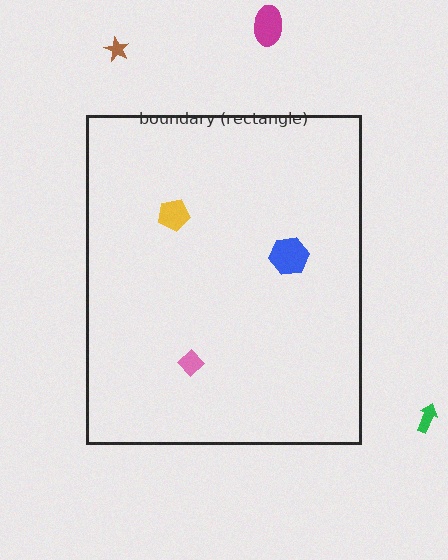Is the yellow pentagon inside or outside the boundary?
Inside.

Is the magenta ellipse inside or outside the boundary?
Outside.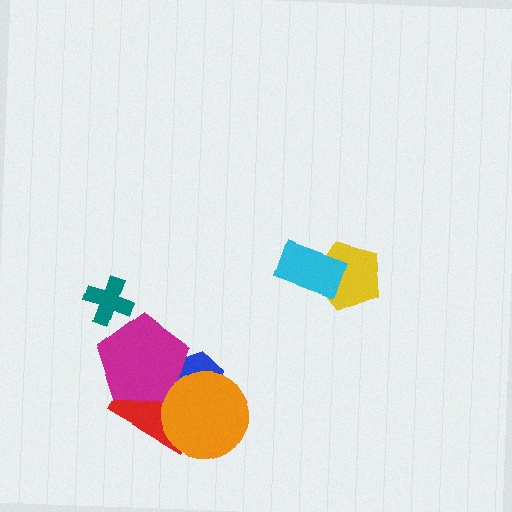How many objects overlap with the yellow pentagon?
1 object overlaps with the yellow pentagon.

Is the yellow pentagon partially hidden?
Yes, it is partially covered by another shape.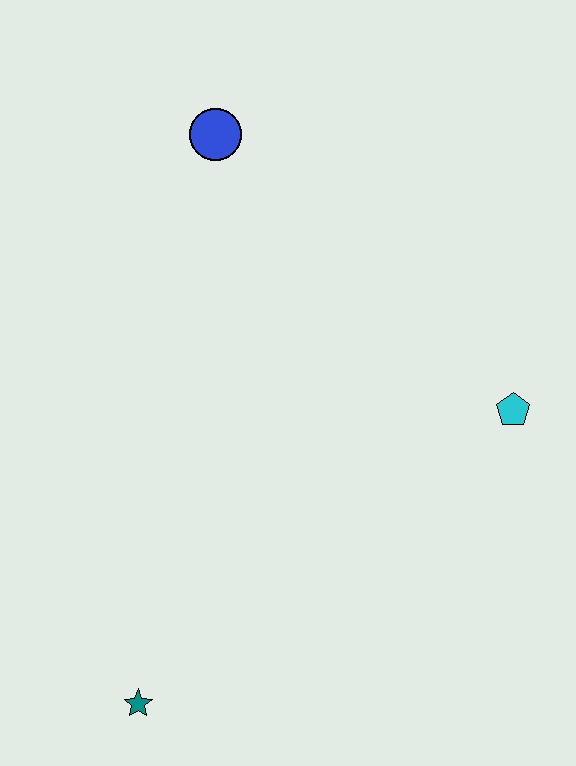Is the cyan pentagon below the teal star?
No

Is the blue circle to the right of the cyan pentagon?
No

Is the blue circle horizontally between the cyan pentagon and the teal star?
Yes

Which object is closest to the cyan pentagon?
The blue circle is closest to the cyan pentagon.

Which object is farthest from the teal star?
The blue circle is farthest from the teal star.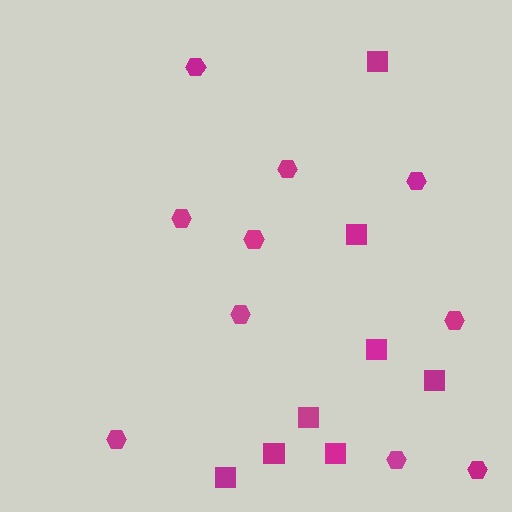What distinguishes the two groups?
There are 2 groups: one group of squares (8) and one group of hexagons (10).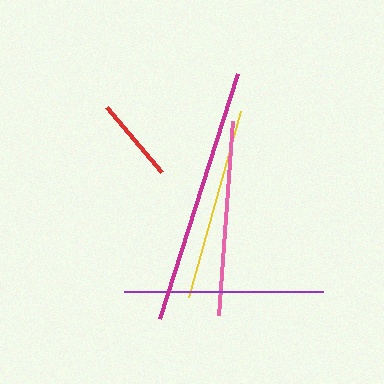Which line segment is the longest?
The magenta line is the longest at approximately 257 pixels.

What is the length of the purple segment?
The purple segment is approximately 199 pixels long.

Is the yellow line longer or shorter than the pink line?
The pink line is longer than the yellow line.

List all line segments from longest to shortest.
From longest to shortest: magenta, purple, pink, yellow, red.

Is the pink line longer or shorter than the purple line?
The purple line is longer than the pink line.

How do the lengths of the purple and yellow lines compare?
The purple and yellow lines are approximately the same length.